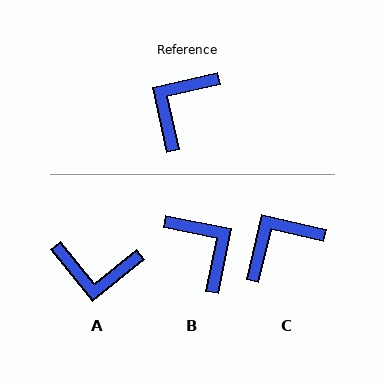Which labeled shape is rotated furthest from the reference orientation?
A, about 116 degrees away.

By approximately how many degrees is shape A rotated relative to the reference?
Approximately 116 degrees counter-clockwise.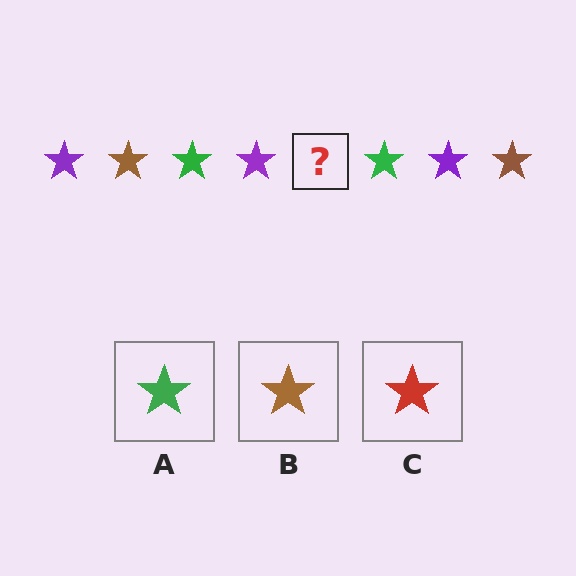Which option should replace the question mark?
Option B.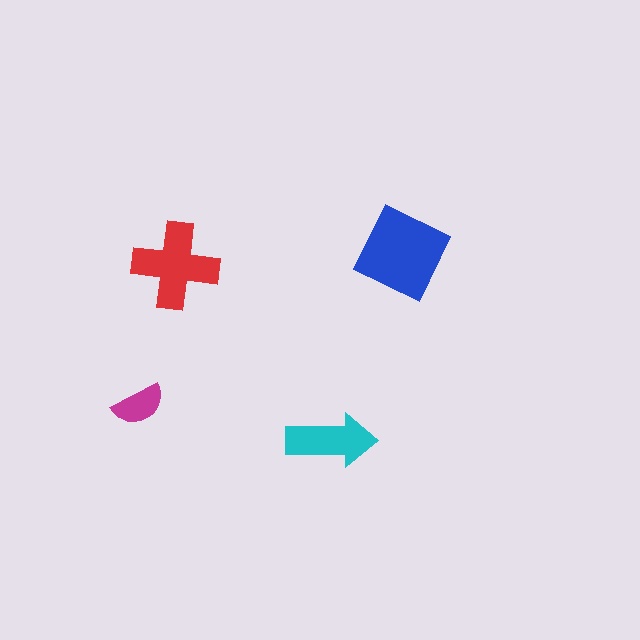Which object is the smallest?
The magenta semicircle.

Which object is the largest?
The blue square.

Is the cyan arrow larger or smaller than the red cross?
Smaller.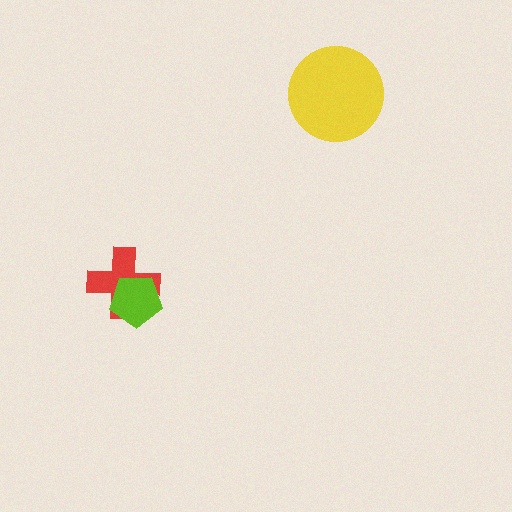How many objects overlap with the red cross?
1 object overlaps with the red cross.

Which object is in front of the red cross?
The lime pentagon is in front of the red cross.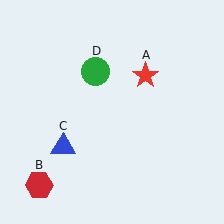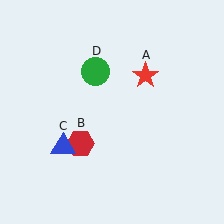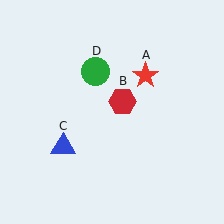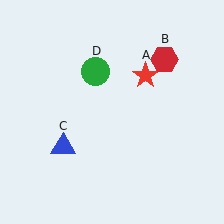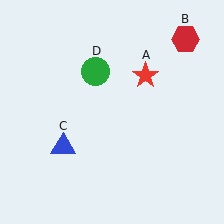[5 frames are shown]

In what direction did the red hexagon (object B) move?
The red hexagon (object B) moved up and to the right.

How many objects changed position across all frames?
1 object changed position: red hexagon (object B).